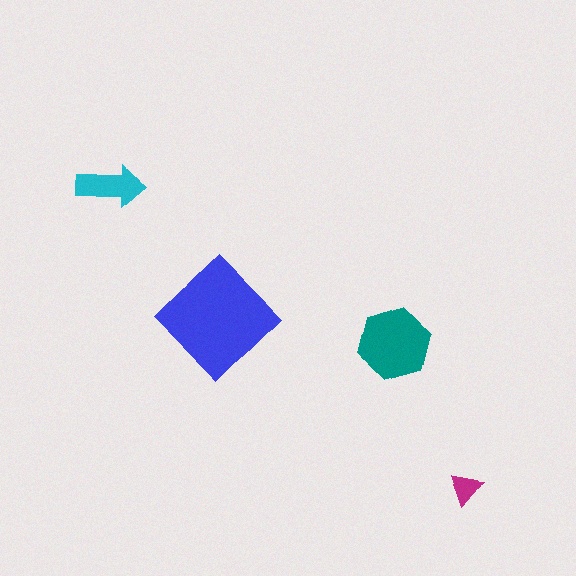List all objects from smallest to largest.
The magenta triangle, the cyan arrow, the teal hexagon, the blue diamond.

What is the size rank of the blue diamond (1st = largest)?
1st.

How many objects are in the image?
There are 4 objects in the image.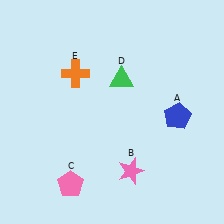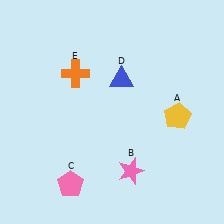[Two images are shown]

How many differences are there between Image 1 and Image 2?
There are 2 differences between the two images.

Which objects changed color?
A changed from blue to yellow. D changed from green to blue.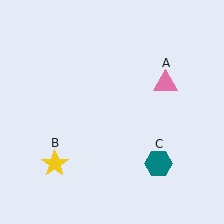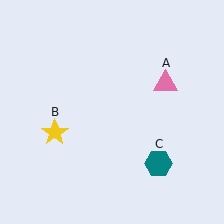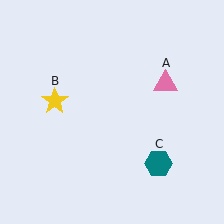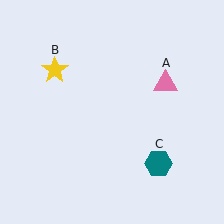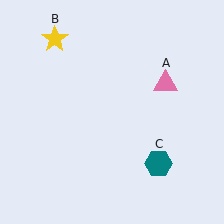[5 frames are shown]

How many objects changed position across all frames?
1 object changed position: yellow star (object B).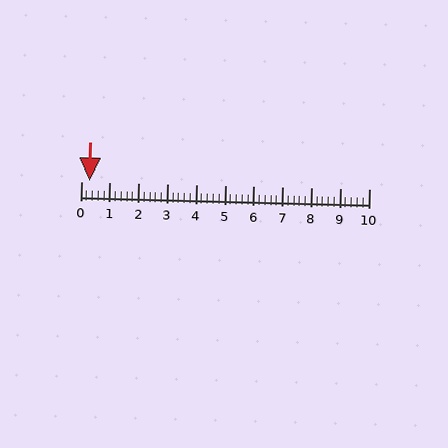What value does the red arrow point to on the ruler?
The red arrow points to approximately 0.3.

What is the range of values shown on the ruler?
The ruler shows values from 0 to 10.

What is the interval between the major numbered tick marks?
The major tick marks are spaced 1 units apart.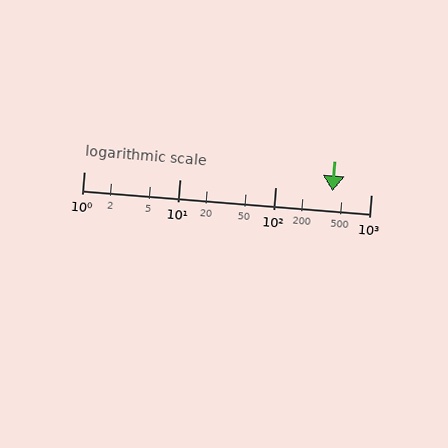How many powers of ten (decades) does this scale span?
The scale spans 3 decades, from 1 to 1000.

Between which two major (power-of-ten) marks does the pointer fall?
The pointer is between 100 and 1000.